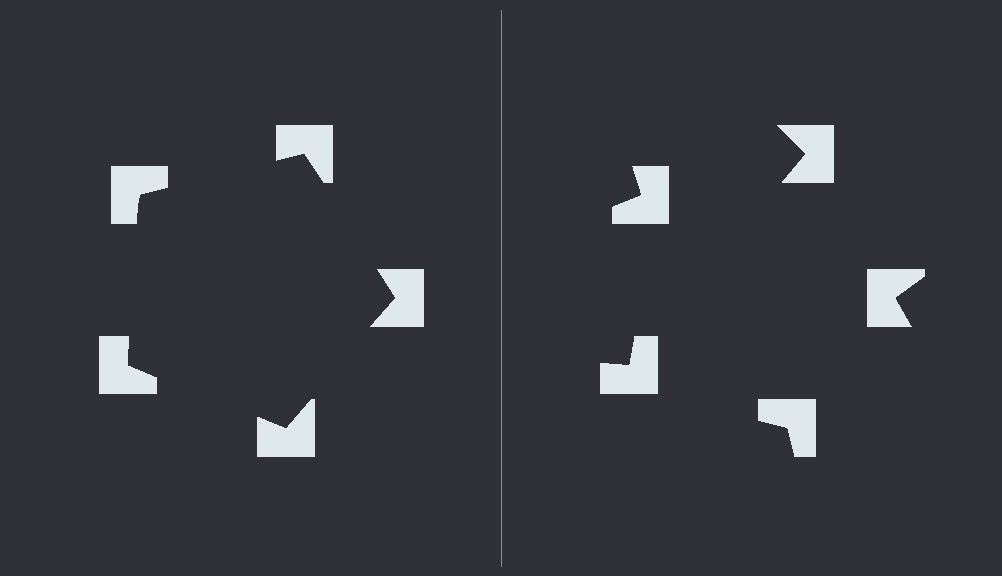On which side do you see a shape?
An illusory pentagon appears on the left side. On the right side the wedge cuts are rotated, so no coherent shape forms.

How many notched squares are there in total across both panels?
10 — 5 on each side.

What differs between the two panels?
The notched squares are positioned identically on both sides; only the wedge orientations differ. On the left they align to a pentagon; on the right they are misaligned.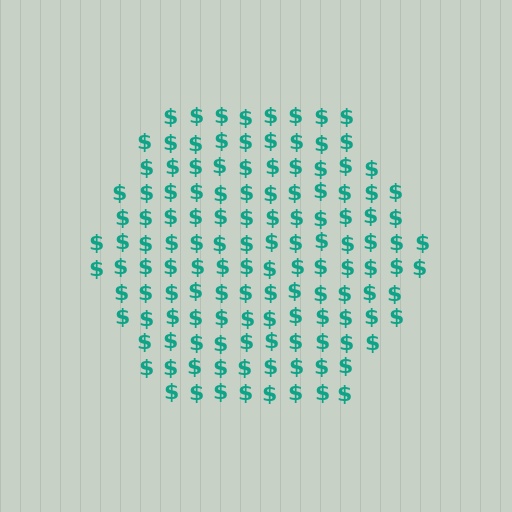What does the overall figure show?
The overall figure shows a hexagon.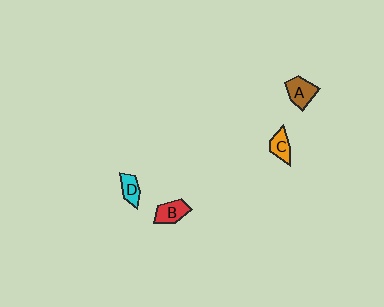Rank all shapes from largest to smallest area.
From largest to smallest: A (brown), B (red), C (orange), D (cyan).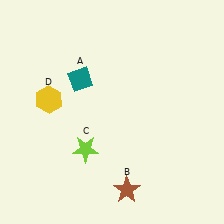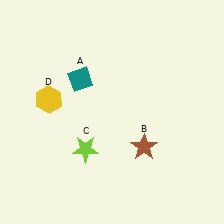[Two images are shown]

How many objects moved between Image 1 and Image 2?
1 object moved between the two images.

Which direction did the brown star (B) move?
The brown star (B) moved up.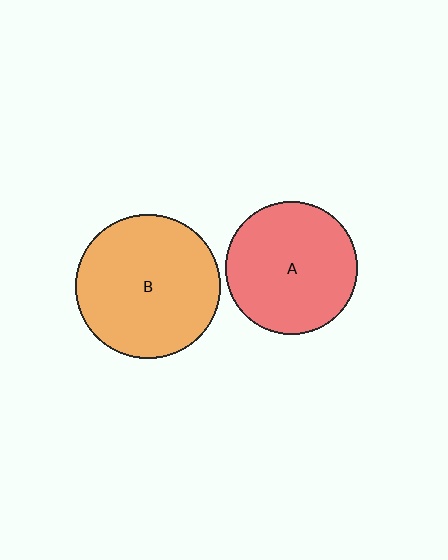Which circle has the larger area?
Circle B (orange).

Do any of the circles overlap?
No, none of the circles overlap.